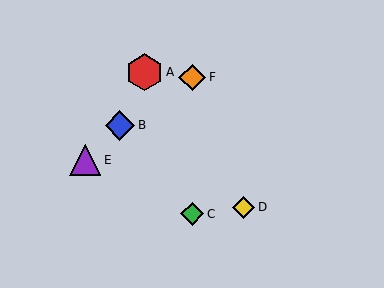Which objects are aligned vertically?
Objects C, F are aligned vertically.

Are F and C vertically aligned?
Yes, both are at x≈192.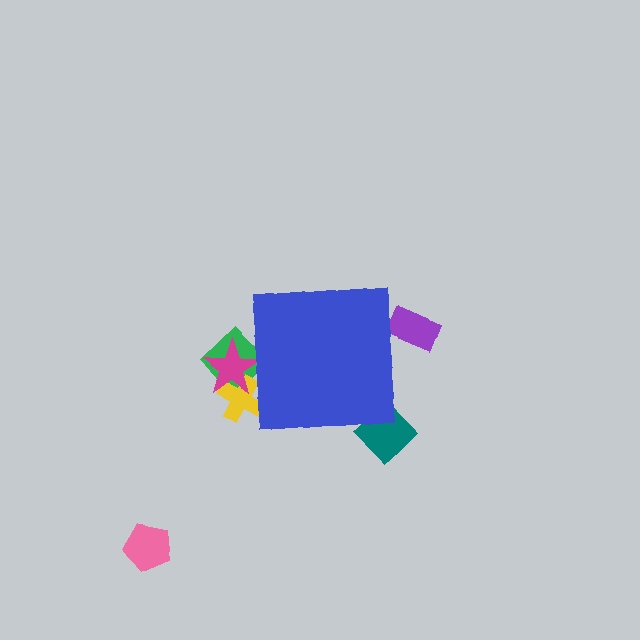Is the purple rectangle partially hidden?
Yes, the purple rectangle is partially hidden behind the blue square.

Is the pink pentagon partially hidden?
No, the pink pentagon is fully visible.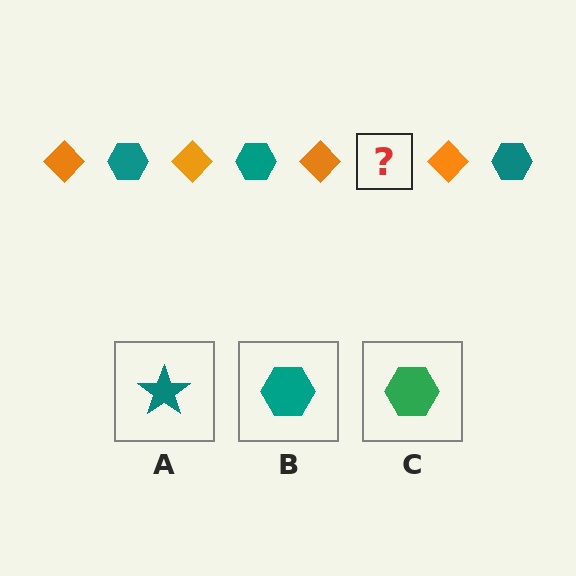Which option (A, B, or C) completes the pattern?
B.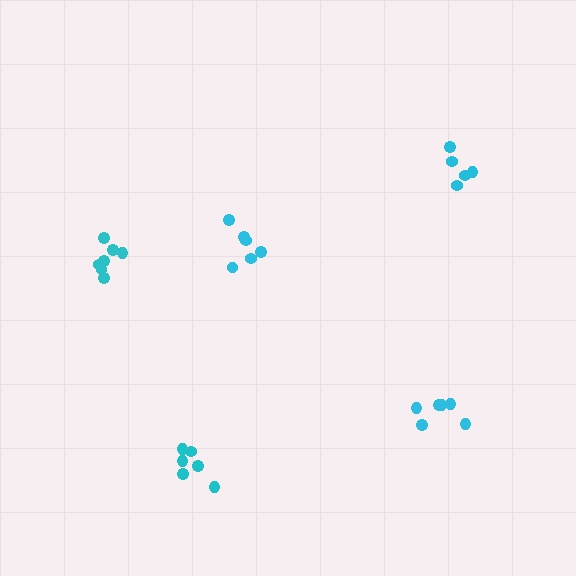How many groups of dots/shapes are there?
There are 5 groups.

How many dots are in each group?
Group 1: 6 dots, Group 2: 6 dots, Group 3: 7 dots, Group 4: 5 dots, Group 5: 6 dots (30 total).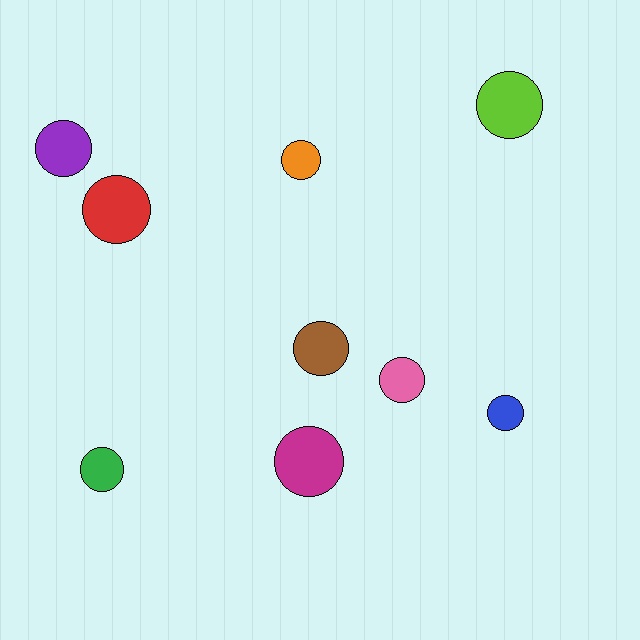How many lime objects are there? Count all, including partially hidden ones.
There is 1 lime object.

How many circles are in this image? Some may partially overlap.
There are 9 circles.